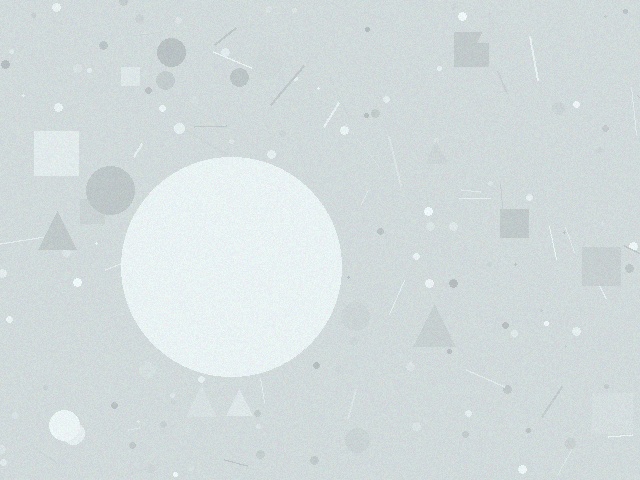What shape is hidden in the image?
A circle is hidden in the image.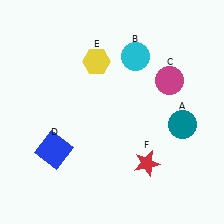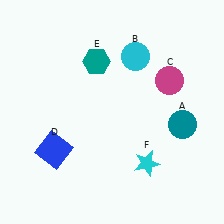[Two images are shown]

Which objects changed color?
E changed from yellow to teal. F changed from red to cyan.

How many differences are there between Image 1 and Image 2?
There are 2 differences between the two images.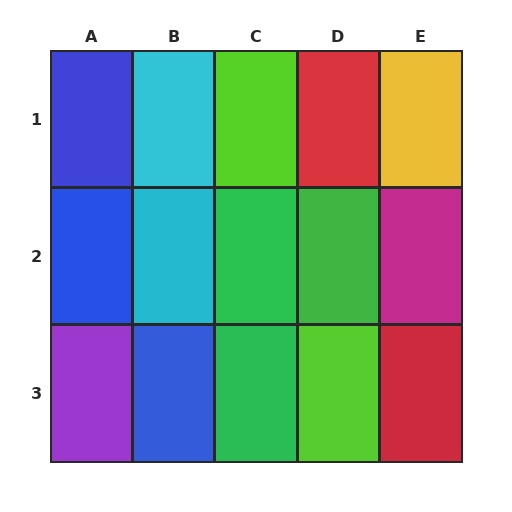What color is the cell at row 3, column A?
Purple.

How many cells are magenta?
1 cell is magenta.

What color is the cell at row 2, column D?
Green.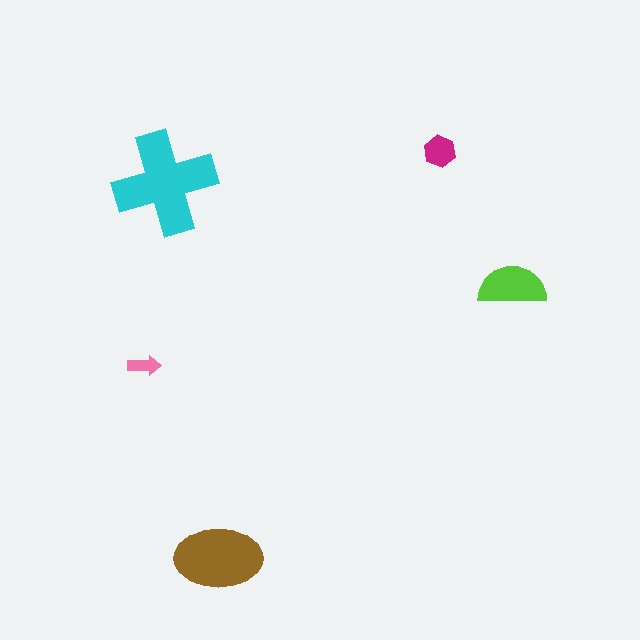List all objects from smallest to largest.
The pink arrow, the magenta hexagon, the lime semicircle, the brown ellipse, the cyan cross.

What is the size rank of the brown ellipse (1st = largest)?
2nd.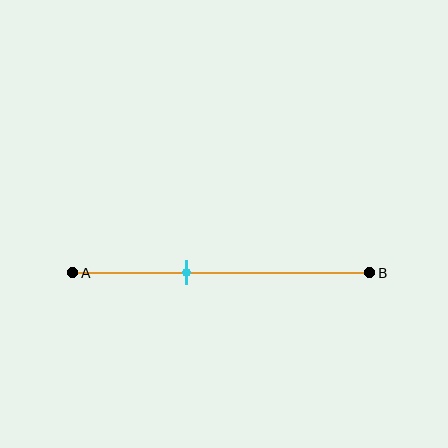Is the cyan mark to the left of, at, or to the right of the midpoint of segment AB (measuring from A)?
The cyan mark is to the left of the midpoint of segment AB.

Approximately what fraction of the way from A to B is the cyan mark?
The cyan mark is approximately 40% of the way from A to B.